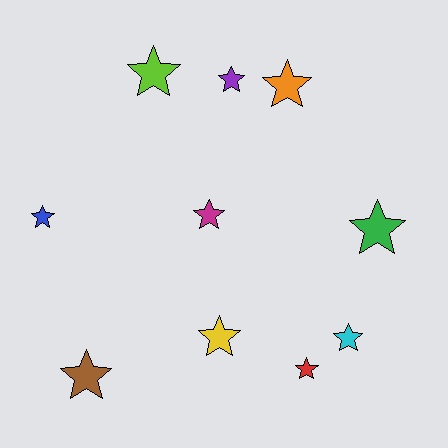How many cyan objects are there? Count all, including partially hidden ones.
There is 1 cyan object.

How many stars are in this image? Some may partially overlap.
There are 10 stars.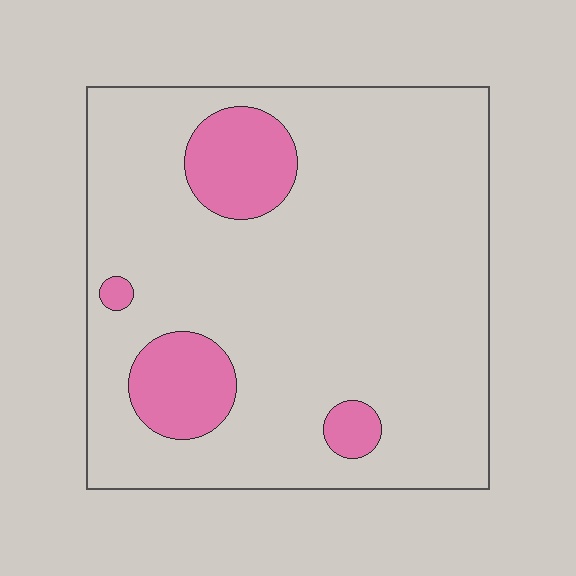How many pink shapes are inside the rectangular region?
4.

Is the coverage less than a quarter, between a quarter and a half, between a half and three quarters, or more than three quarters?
Less than a quarter.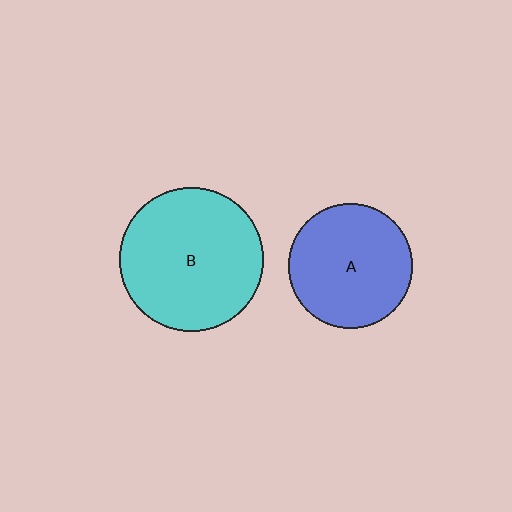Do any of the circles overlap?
No, none of the circles overlap.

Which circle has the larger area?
Circle B (cyan).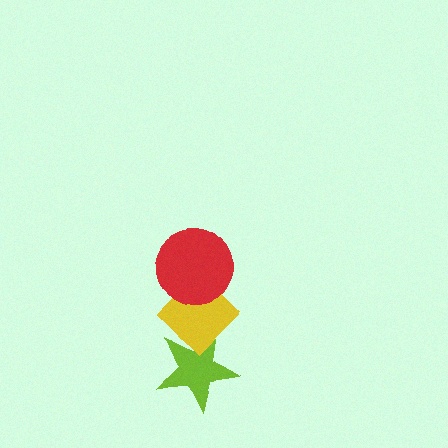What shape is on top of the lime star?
The yellow diamond is on top of the lime star.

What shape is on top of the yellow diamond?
The red circle is on top of the yellow diamond.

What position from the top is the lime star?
The lime star is 3rd from the top.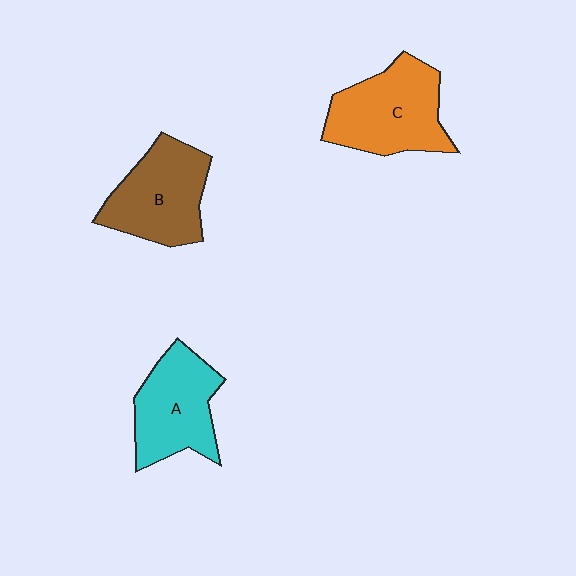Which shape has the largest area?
Shape C (orange).